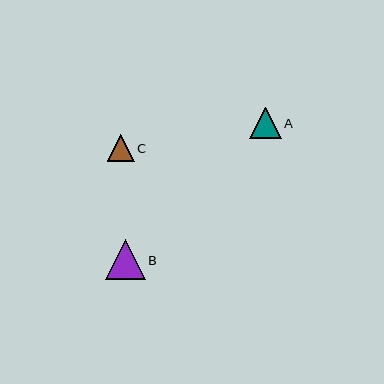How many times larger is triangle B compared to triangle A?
Triangle B is approximately 1.3 times the size of triangle A.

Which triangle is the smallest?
Triangle C is the smallest with a size of approximately 27 pixels.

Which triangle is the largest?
Triangle B is the largest with a size of approximately 40 pixels.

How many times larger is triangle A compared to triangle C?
Triangle A is approximately 1.2 times the size of triangle C.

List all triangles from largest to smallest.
From largest to smallest: B, A, C.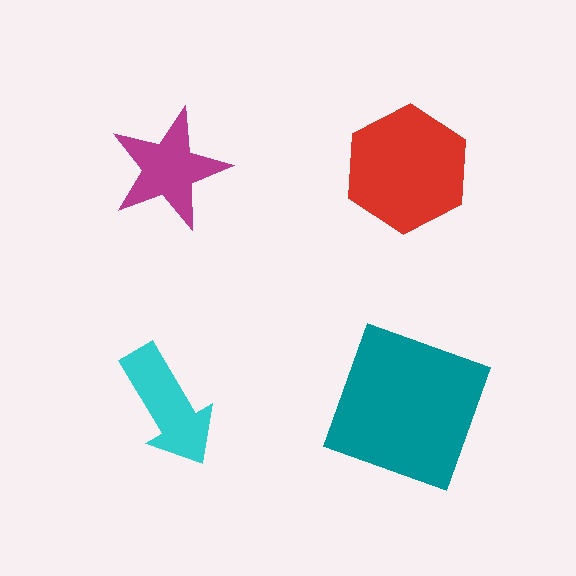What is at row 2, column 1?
A cyan arrow.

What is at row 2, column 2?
A teal square.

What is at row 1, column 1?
A magenta star.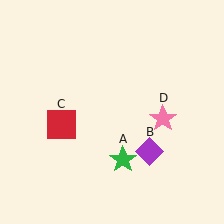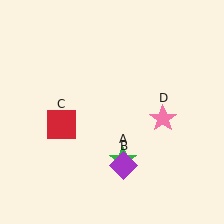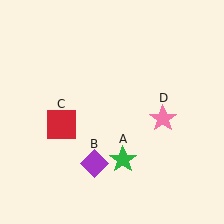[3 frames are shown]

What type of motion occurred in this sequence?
The purple diamond (object B) rotated clockwise around the center of the scene.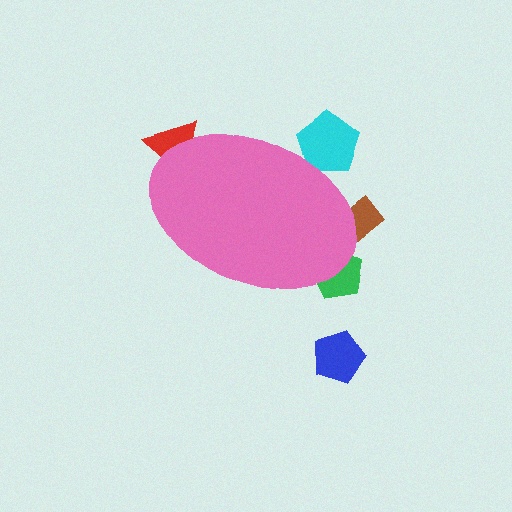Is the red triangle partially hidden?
Yes, the red triangle is partially hidden behind the pink ellipse.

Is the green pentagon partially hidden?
Yes, the green pentagon is partially hidden behind the pink ellipse.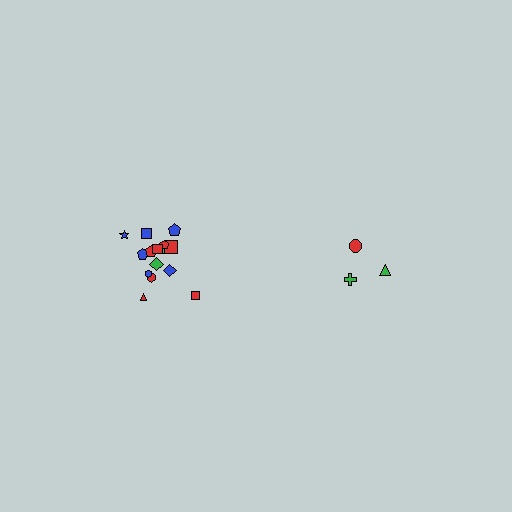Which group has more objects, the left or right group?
The left group.